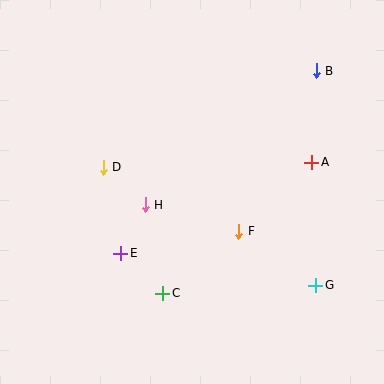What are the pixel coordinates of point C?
Point C is at (163, 293).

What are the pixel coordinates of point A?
Point A is at (312, 162).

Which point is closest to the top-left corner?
Point D is closest to the top-left corner.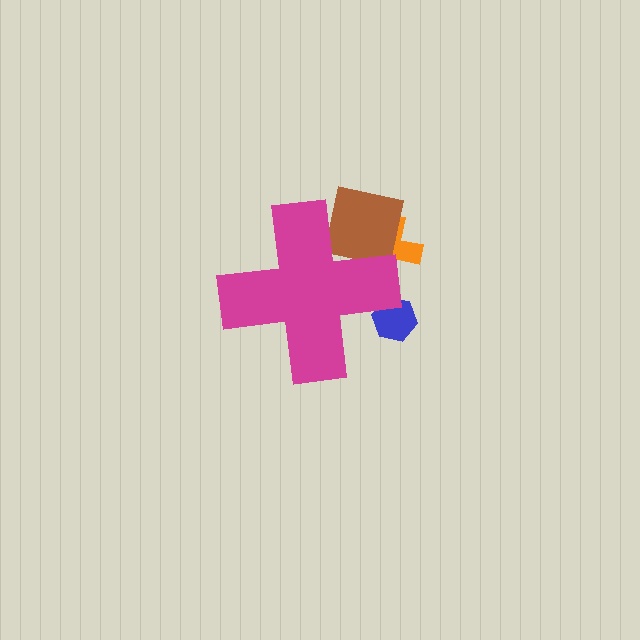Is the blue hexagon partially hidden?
Yes, the blue hexagon is partially hidden behind the magenta cross.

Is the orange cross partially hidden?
Yes, the orange cross is partially hidden behind the magenta cross.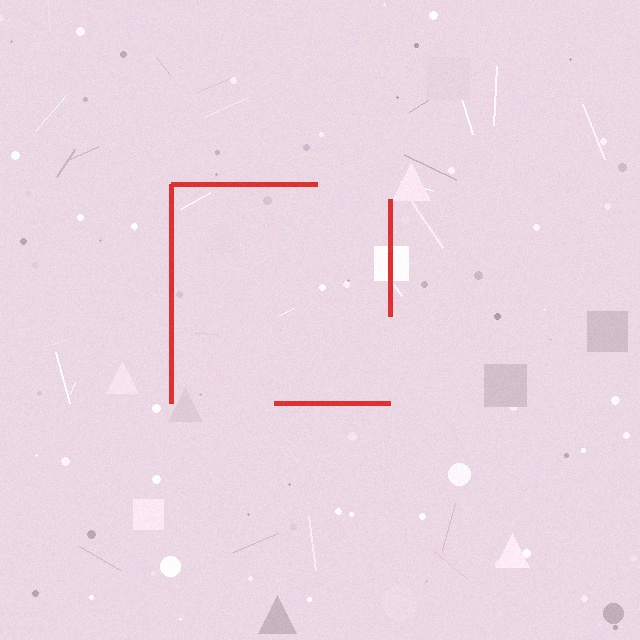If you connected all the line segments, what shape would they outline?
They would outline a square.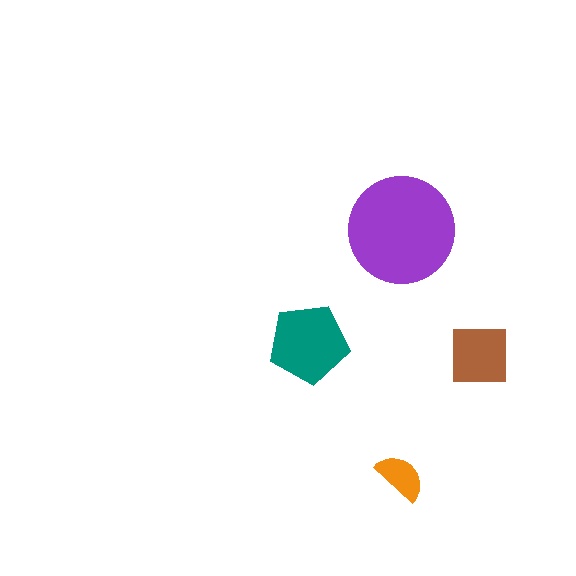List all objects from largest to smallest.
The purple circle, the teal pentagon, the brown square, the orange semicircle.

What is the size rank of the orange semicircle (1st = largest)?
4th.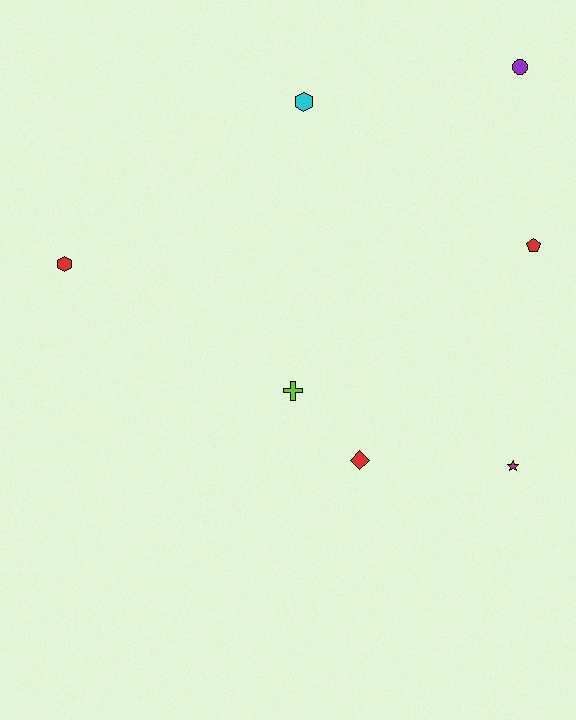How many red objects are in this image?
There are 3 red objects.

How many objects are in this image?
There are 7 objects.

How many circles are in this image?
There is 1 circle.